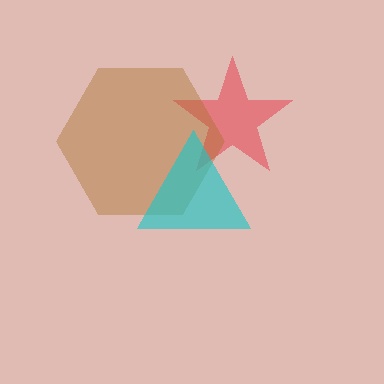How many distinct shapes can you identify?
There are 3 distinct shapes: a red star, a brown hexagon, a cyan triangle.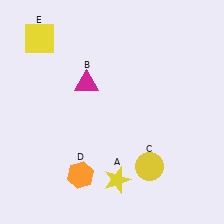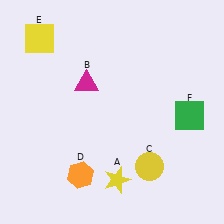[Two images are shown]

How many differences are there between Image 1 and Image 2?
There is 1 difference between the two images.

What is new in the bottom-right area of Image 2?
A green square (F) was added in the bottom-right area of Image 2.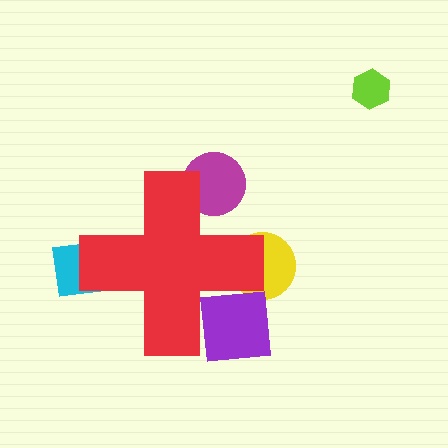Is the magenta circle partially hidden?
Yes, the magenta circle is partially hidden behind the red cross.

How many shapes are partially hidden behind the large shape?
4 shapes are partially hidden.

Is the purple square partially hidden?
Yes, the purple square is partially hidden behind the red cross.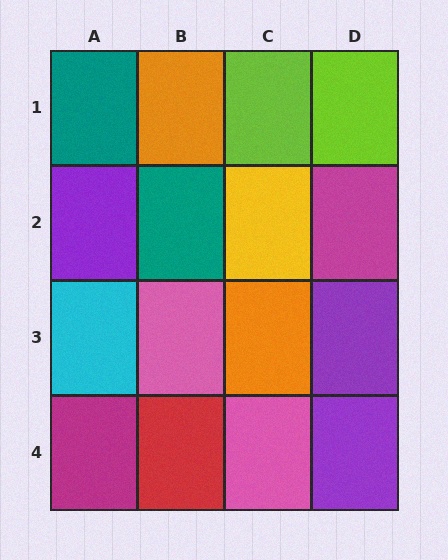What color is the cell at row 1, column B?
Orange.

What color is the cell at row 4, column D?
Purple.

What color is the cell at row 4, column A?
Magenta.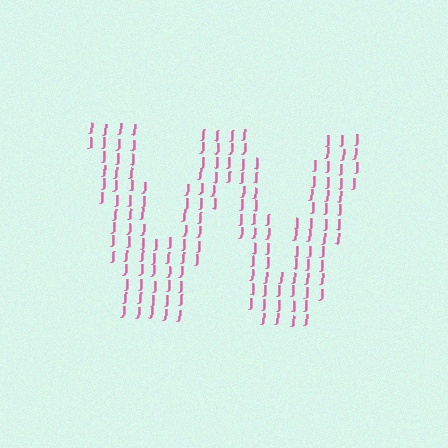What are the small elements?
The small elements are letter J's.